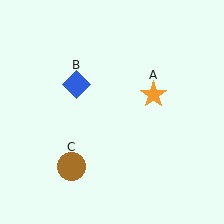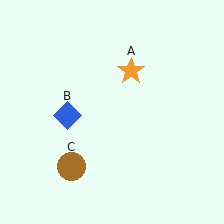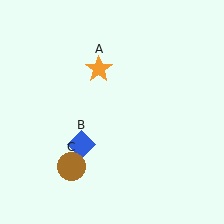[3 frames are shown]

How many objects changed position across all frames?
2 objects changed position: orange star (object A), blue diamond (object B).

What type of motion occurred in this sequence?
The orange star (object A), blue diamond (object B) rotated counterclockwise around the center of the scene.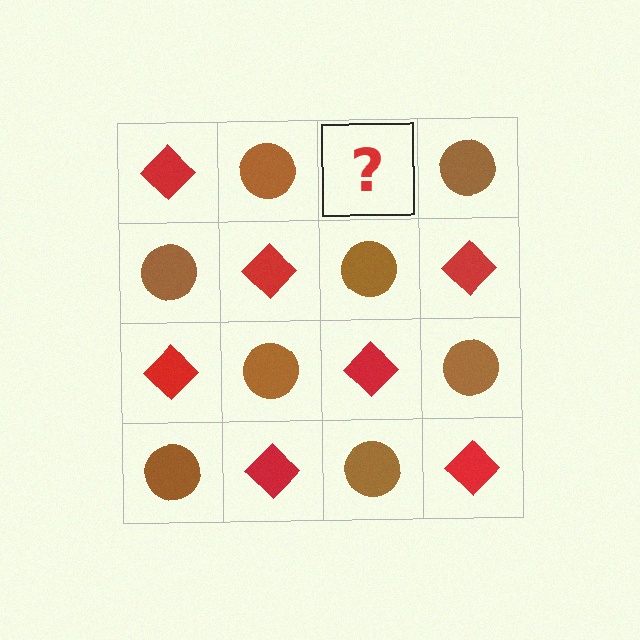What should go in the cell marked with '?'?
The missing cell should contain a red diamond.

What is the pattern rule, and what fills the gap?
The rule is that it alternates red diamond and brown circle in a checkerboard pattern. The gap should be filled with a red diamond.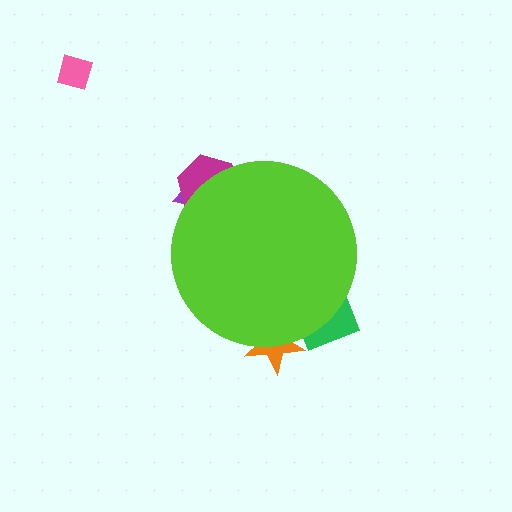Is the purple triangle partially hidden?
Yes, the purple triangle is partially hidden behind the lime circle.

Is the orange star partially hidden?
Yes, the orange star is partially hidden behind the lime circle.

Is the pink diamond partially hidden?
No, the pink diamond is fully visible.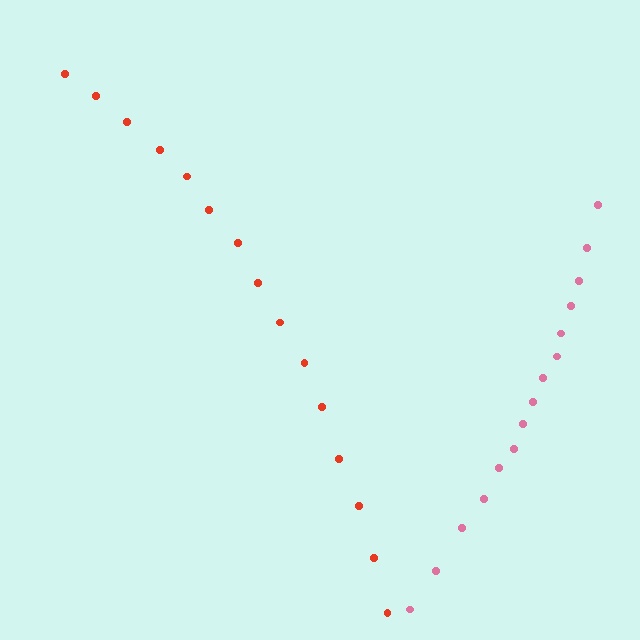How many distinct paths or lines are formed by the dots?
There are 2 distinct paths.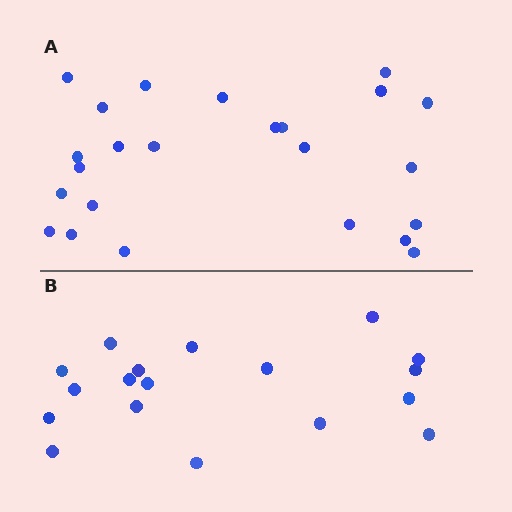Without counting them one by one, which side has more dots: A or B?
Region A (the top region) has more dots.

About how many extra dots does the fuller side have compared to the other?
Region A has about 6 more dots than region B.